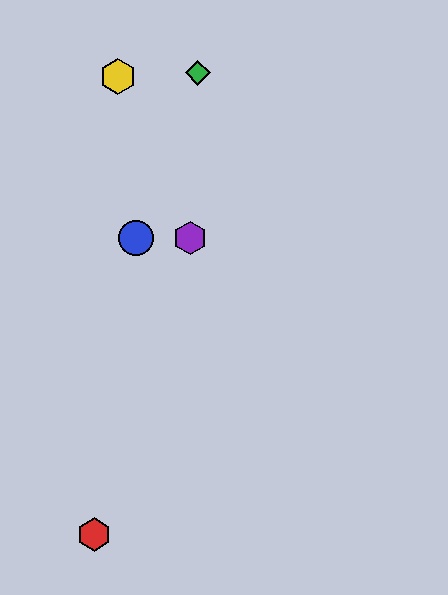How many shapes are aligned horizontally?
2 shapes (the blue circle, the purple hexagon) are aligned horizontally.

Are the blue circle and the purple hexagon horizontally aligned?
Yes, both are at y≈238.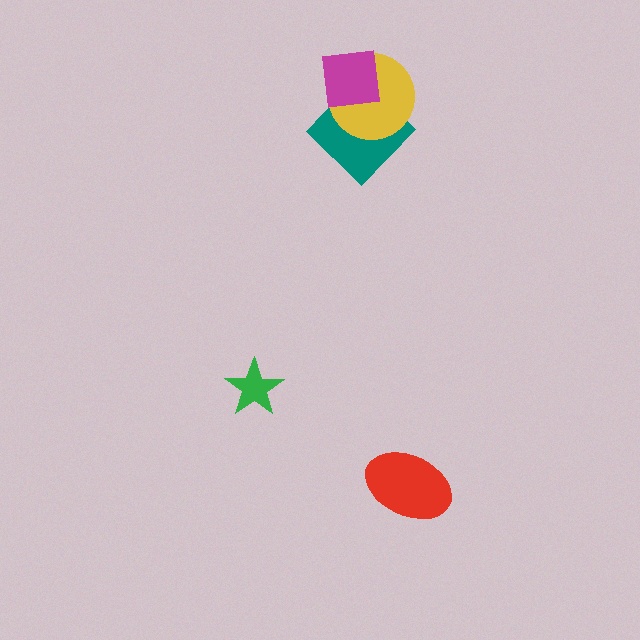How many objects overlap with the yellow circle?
2 objects overlap with the yellow circle.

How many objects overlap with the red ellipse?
0 objects overlap with the red ellipse.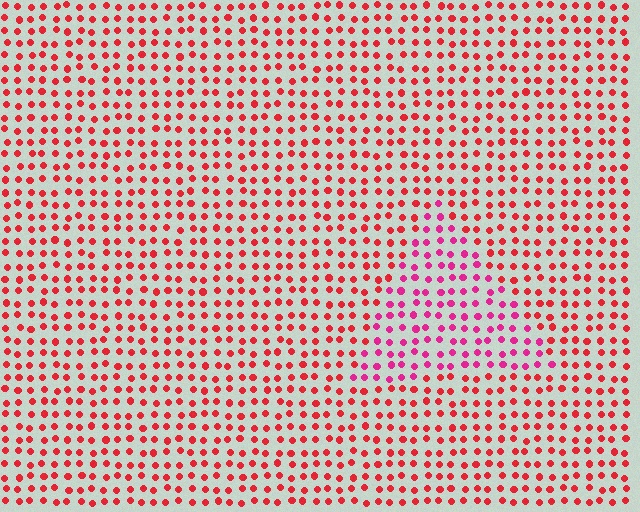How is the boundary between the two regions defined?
The boundary is defined purely by a slight shift in hue (about 30 degrees). Spacing, size, and orientation are identical on both sides.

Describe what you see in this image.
The image is filled with small red elements in a uniform arrangement. A triangle-shaped region is visible where the elements are tinted to a slightly different hue, forming a subtle color boundary.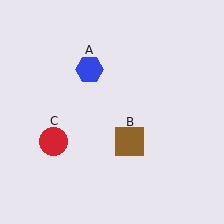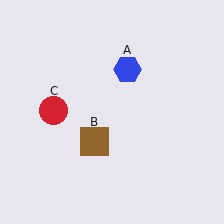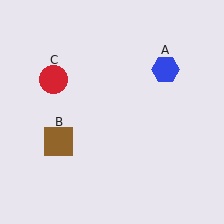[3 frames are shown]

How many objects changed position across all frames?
3 objects changed position: blue hexagon (object A), brown square (object B), red circle (object C).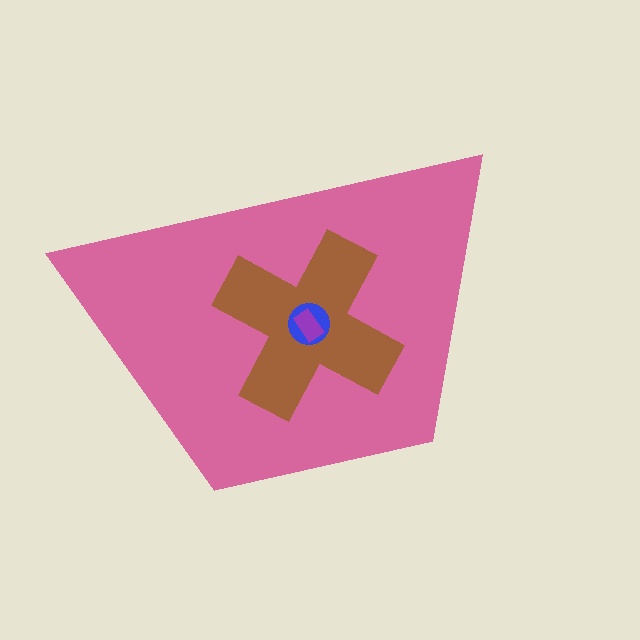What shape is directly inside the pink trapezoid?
The brown cross.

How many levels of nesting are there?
4.